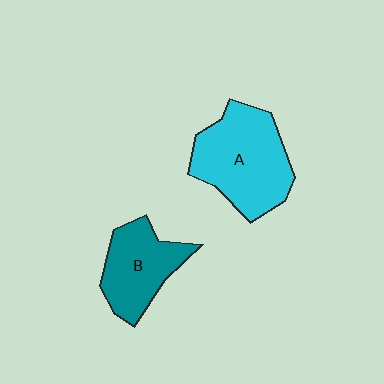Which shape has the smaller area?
Shape B (teal).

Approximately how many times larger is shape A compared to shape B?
Approximately 1.4 times.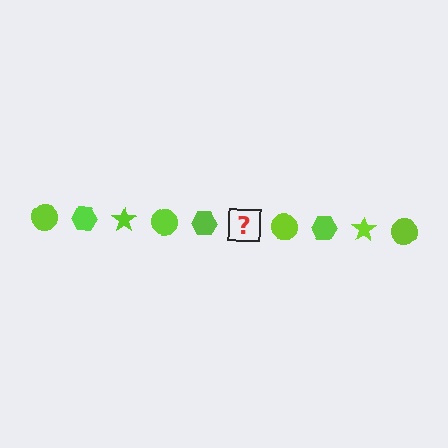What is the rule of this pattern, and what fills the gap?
The rule is that the pattern cycles through circle, hexagon, star shapes in lime. The gap should be filled with a lime star.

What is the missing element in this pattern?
The missing element is a lime star.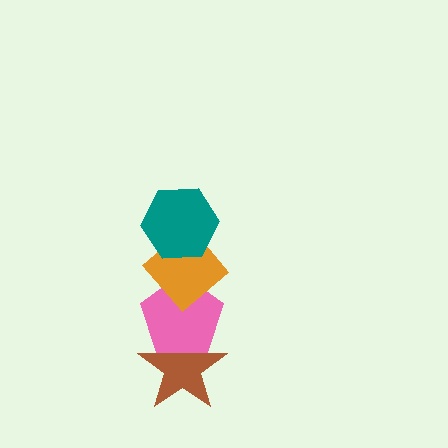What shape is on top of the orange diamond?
The teal hexagon is on top of the orange diamond.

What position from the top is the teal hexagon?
The teal hexagon is 1st from the top.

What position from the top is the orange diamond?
The orange diamond is 2nd from the top.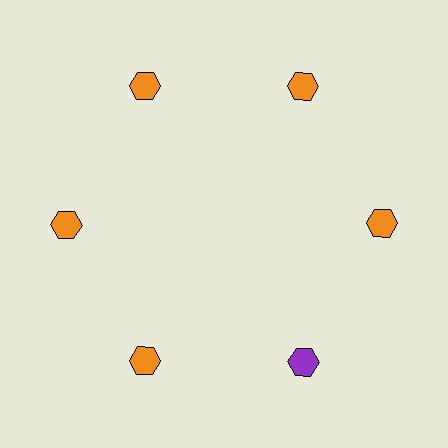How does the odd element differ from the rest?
It has a different color: purple instead of orange.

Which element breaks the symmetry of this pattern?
The purple hexagon at roughly the 5 o'clock position breaks the symmetry. All other shapes are orange hexagons.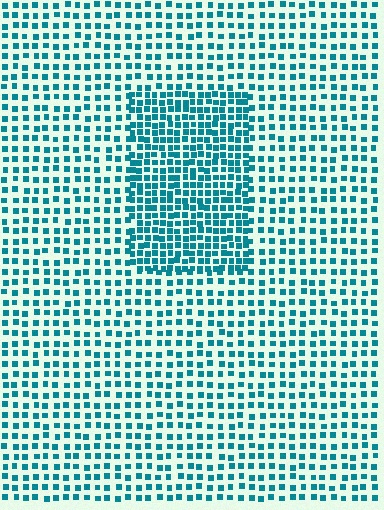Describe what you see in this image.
The image contains small teal elements arranged at two different densities. A rectangle-shaped region is visible where the elements are more densely packed than the surrounding area.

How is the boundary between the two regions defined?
The boundary is defined by a change in element density (approximately 1.8x ratio). All elements are the same color, size, and shape.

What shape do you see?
I see a rectangle.